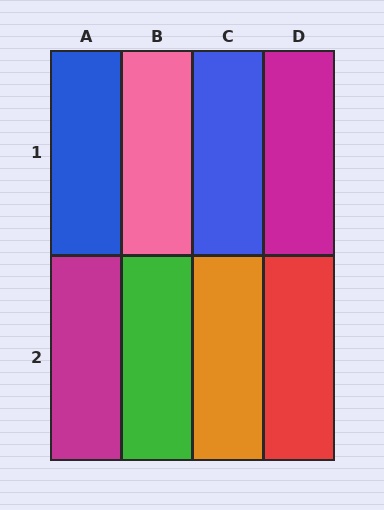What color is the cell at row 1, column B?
Pink.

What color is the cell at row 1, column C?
Blue.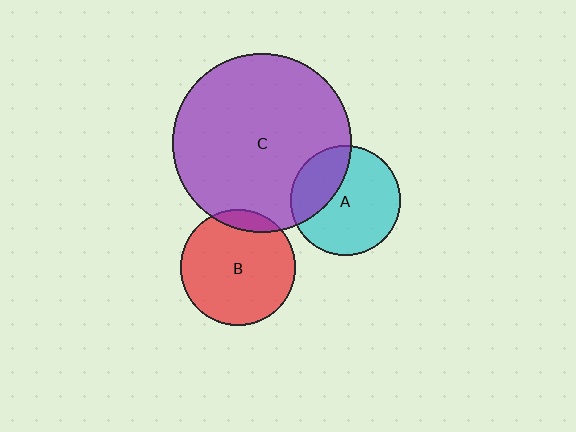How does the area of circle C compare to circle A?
Approximately 2.6 times.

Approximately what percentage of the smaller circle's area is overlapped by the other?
Approximately 10%.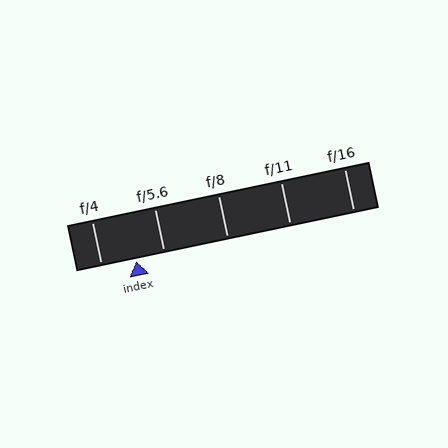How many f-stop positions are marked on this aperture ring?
There are 5 f-stop positions marked.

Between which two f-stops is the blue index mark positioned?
The index mark is between f/4 and f/5.6.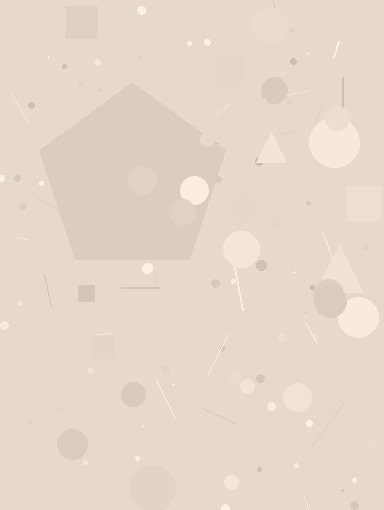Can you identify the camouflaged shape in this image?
The camouflaged shape is a pentagon.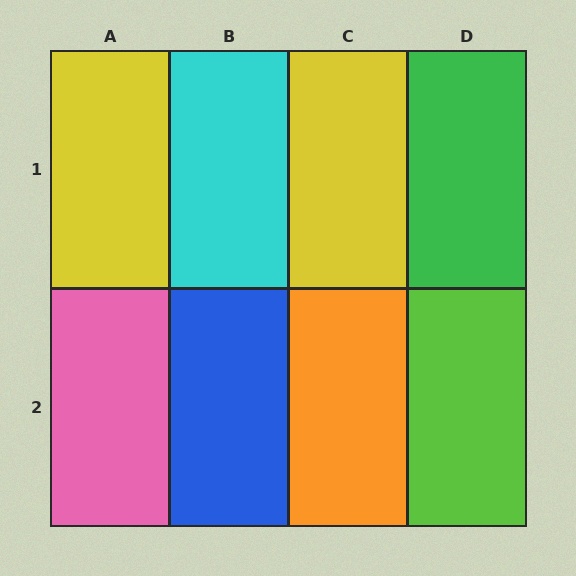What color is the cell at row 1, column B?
Cyan.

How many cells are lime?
1 cell is lime.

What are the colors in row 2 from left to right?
Pink, blue, orange, lime.